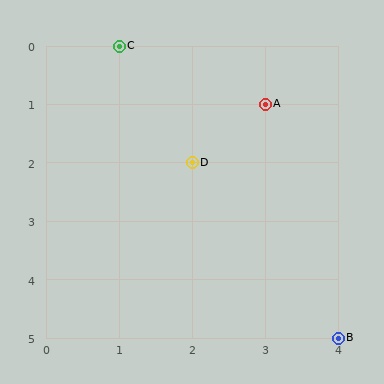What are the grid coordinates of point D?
Point D is at grid coordinates (2, 2).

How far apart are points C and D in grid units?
Points C and D are 1 column and 2 rows apart (about 2.2 grid units diagonally).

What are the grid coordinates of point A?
Point A is at grid coordinates (3, 1).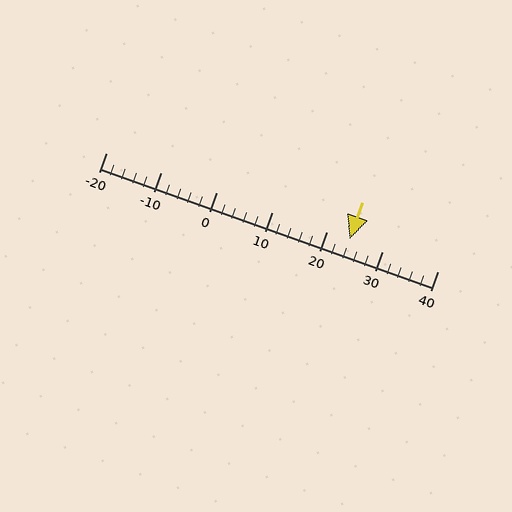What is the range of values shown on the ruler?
The ruler shows values from -20 to 40.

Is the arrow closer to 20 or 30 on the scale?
The arrow is closer to 20.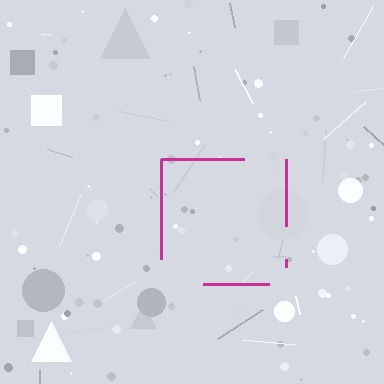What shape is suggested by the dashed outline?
The dashed outline suggests a square.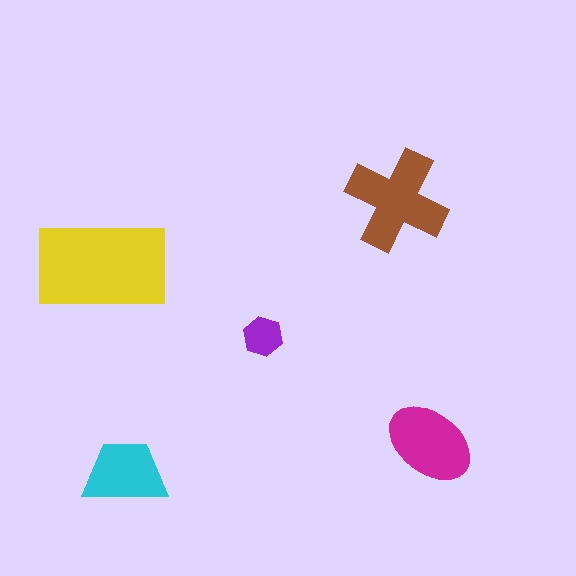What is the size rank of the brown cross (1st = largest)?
2nd.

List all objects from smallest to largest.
The purple hexagon, the cyan trapezoid, the magenta ellipse, the brown cross, the yellow rectangle.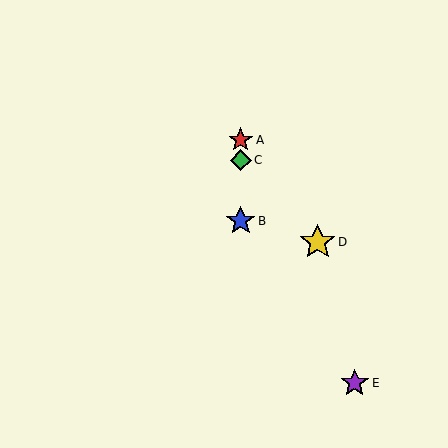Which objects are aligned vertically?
Objects A, B, C are aligned vertically.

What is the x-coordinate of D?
Object D is at x≈318.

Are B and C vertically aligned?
Yes, both are at x≈241.